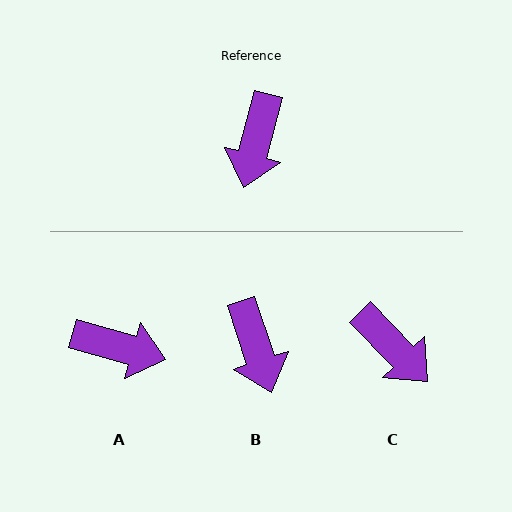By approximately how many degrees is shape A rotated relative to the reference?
Approximately 89 degrees counter-clockwise.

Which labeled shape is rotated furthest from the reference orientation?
A, about 89 degrees away.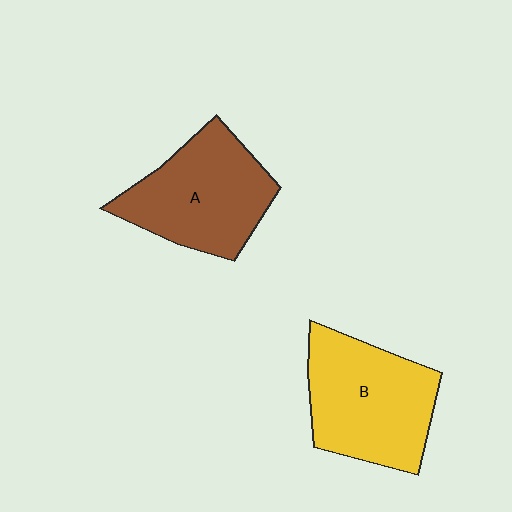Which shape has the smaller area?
Shape A (brown).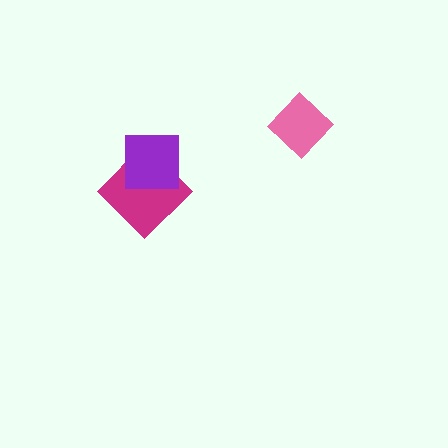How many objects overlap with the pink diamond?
0 objects overlap with the pink diamond.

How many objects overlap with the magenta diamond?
1 object overlaps with the magenta diamond.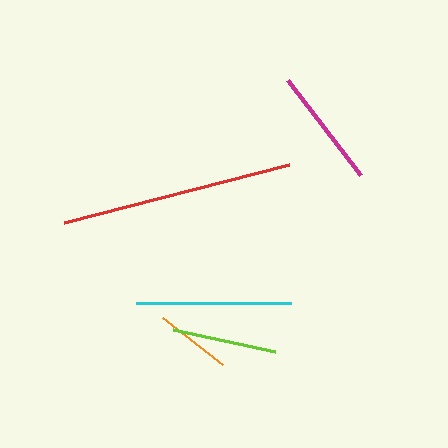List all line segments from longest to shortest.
From longest to shortest: red, cyan, magenta, lime, orange.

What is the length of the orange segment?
The orange segment is approximately 75 pixels long.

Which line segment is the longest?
The red line is the longest at approximately 233 pixels.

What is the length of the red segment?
The red segment is approximately 233 pixels long.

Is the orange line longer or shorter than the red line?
The red line is longer than the orange line.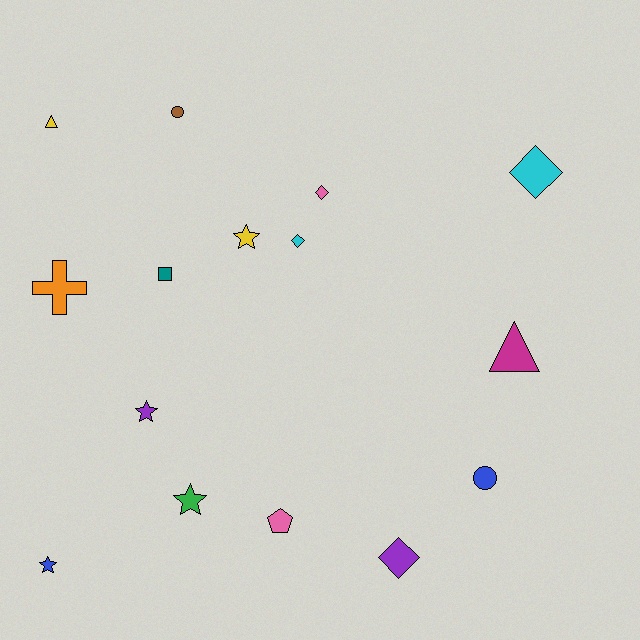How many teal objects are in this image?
There is 1 teal object.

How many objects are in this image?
There are 15 objects.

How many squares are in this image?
There is 1 square.